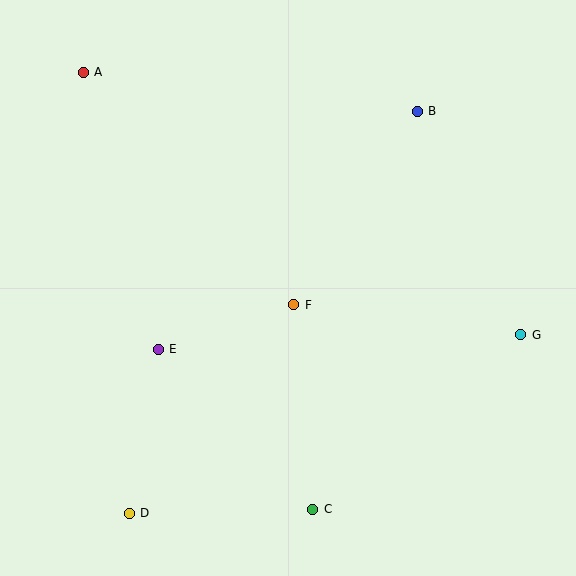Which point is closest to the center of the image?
Point F at (294, 305) is closest to the center.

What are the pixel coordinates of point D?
Point D is at (129, 513).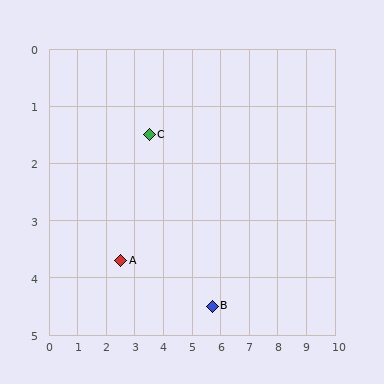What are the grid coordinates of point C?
Point C is at approximately (3.5, 1.5).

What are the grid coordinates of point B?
Point B is at approximately (5.7, 4.5).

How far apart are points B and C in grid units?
Points B and C are about 3.7 grid units apart.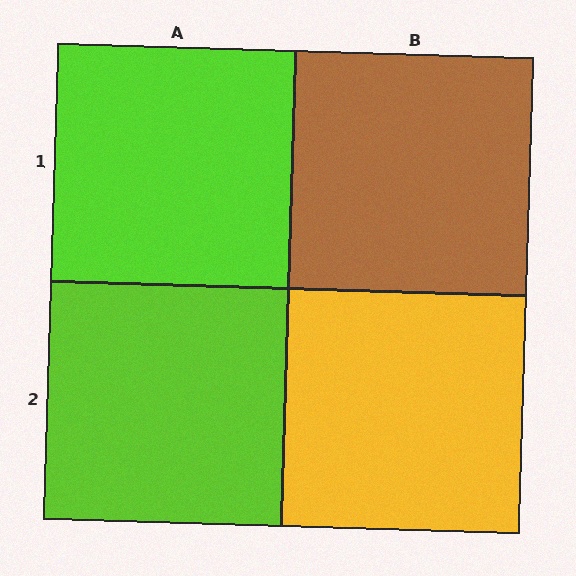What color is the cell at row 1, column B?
Brown.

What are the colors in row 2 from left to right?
Lime, yellow.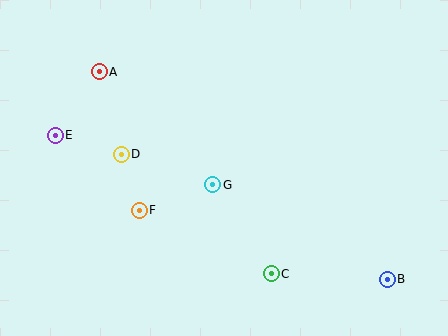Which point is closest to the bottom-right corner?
Point B is closest to the bottom-right corner.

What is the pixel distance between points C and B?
The distance between C and B is 116 pixels.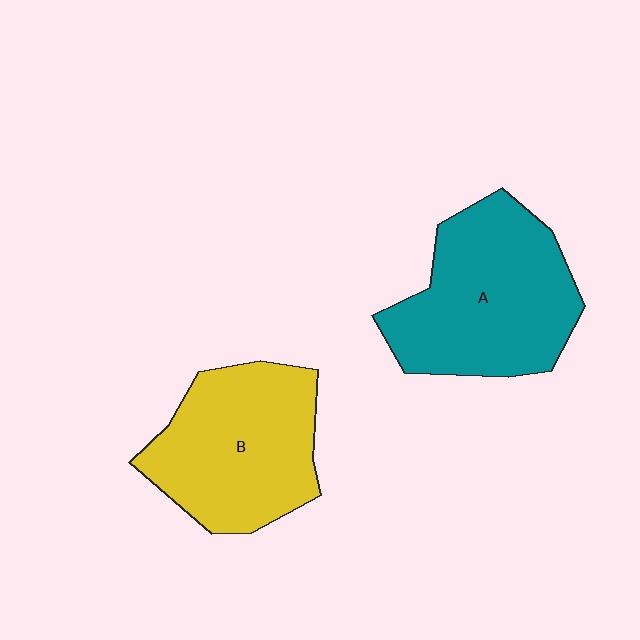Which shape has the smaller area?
Shape B (yellow).